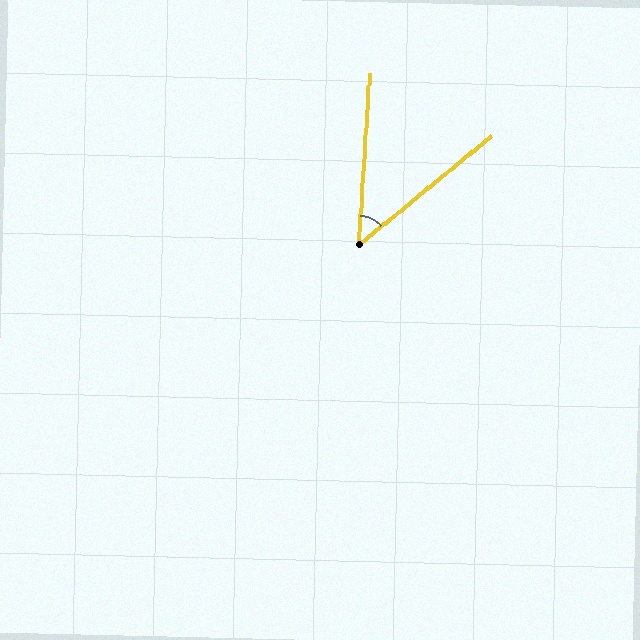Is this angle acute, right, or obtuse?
It is acute.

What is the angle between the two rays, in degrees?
Approximately 47 degrees.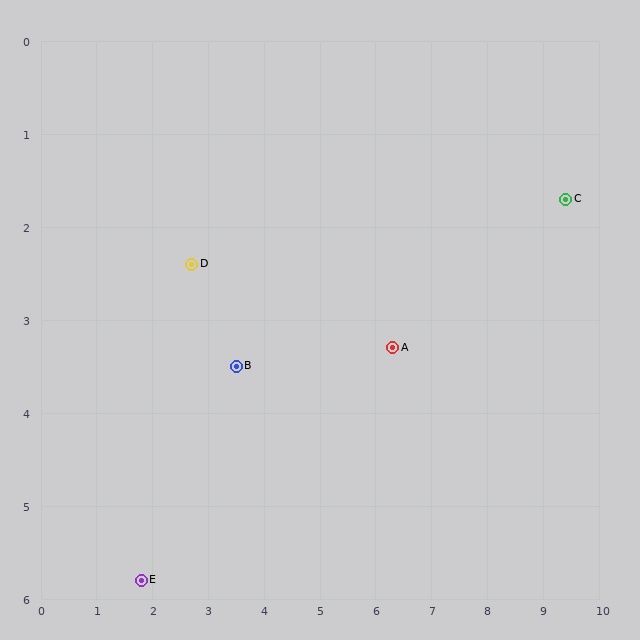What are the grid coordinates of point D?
Point D is at approximately (2.7, 2.4).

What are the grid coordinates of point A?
Point A is at approximately (6.3, 3.3).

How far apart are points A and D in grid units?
Points A and D are about 3.7 grid units apart.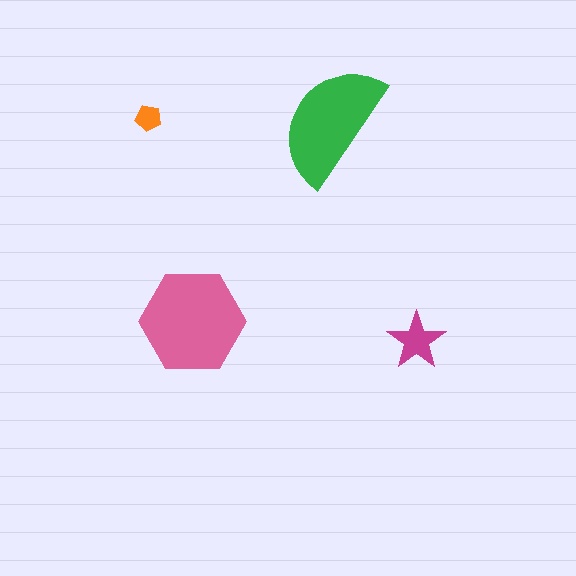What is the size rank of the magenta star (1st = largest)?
3rd.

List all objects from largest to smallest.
The pink hexagon, the green semicircle, the magenta star, the orange pentagon.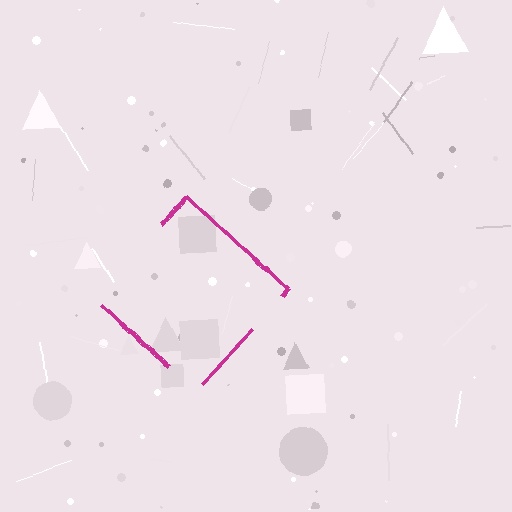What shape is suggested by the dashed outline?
The dashed outline suggests a diamond.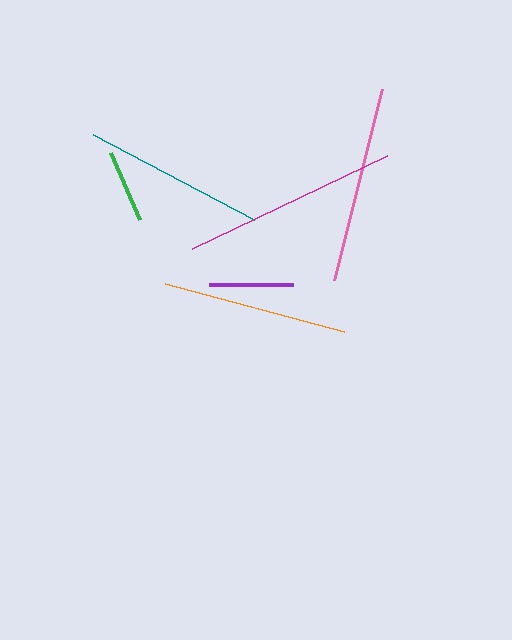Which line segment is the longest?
The magenta line is the longest at approximately 215 pixels.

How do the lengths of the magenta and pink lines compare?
The magenta and pink lines are approximately the same length.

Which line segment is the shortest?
The green line is the shortest at approximately 72 pixels.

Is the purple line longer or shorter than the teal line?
The teal line is longer than the purple line.